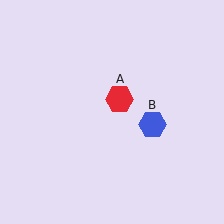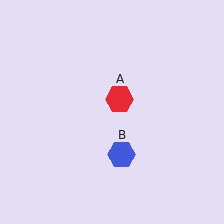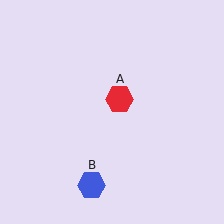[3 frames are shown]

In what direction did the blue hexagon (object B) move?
The blue hexagon (object B) moved down and to the left.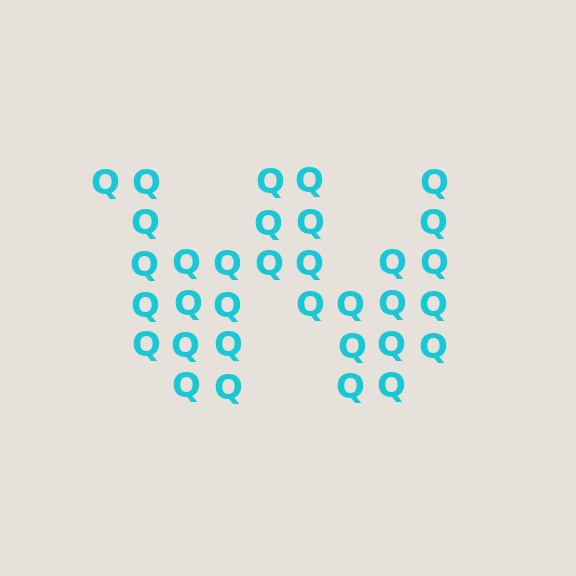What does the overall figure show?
The overall figure shows the letter W.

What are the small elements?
The small elements are letter Q's.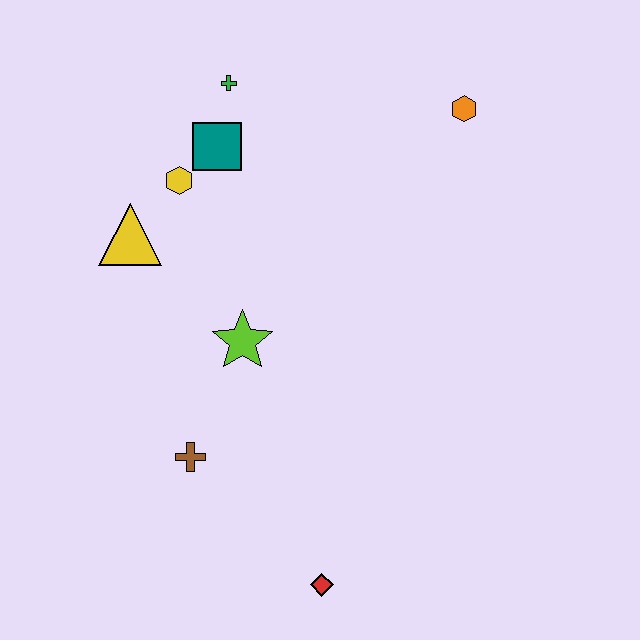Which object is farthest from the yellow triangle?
The red diamond is farthest from the yellow triangle.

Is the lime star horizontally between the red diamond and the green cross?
Yes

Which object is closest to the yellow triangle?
The yellow hexagon is closest to the yellow triangle.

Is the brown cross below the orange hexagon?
Yes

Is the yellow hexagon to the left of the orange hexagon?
Yes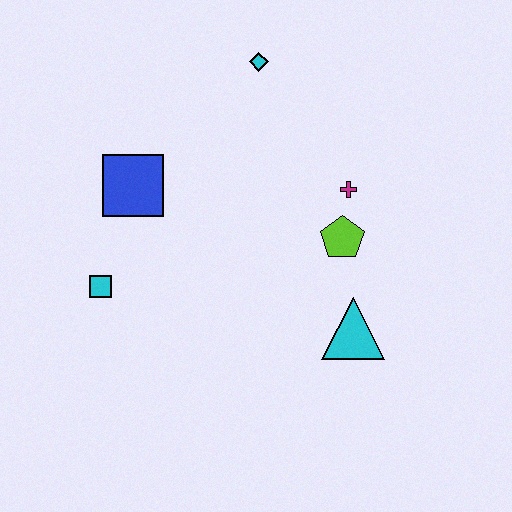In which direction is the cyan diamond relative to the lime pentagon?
The cyan diamond is above the lime pentagon.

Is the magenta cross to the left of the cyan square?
No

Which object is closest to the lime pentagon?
The magenta cross is closest to the lime pentagon.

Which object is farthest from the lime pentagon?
The cyan square is farthest from the lime pentagon.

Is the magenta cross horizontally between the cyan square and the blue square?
No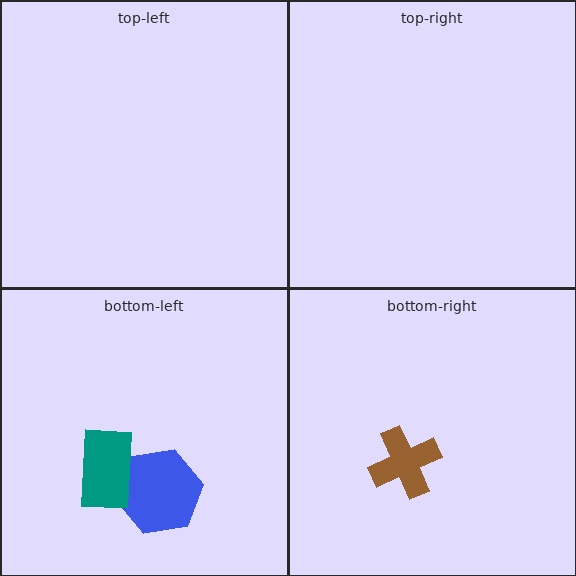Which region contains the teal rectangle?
The bottom-left region.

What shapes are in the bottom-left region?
The blue hexagon, the teal rectangle.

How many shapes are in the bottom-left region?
2.